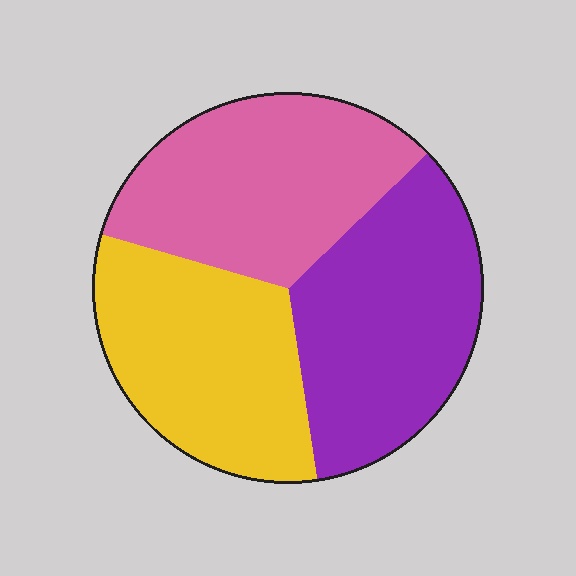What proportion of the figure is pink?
Pink covers around 35% of the figure.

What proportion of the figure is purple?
Purple takes up about one third (1/3) of the figure.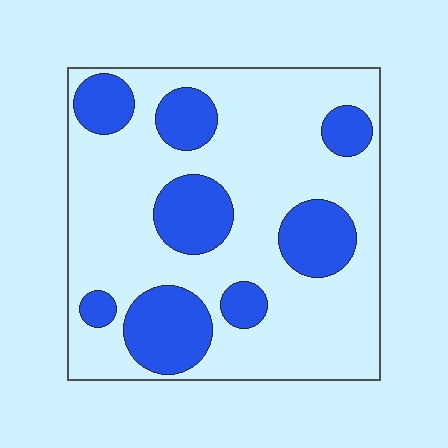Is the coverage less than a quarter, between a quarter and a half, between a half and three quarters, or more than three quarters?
Between a quarter and a half.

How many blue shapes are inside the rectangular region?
8.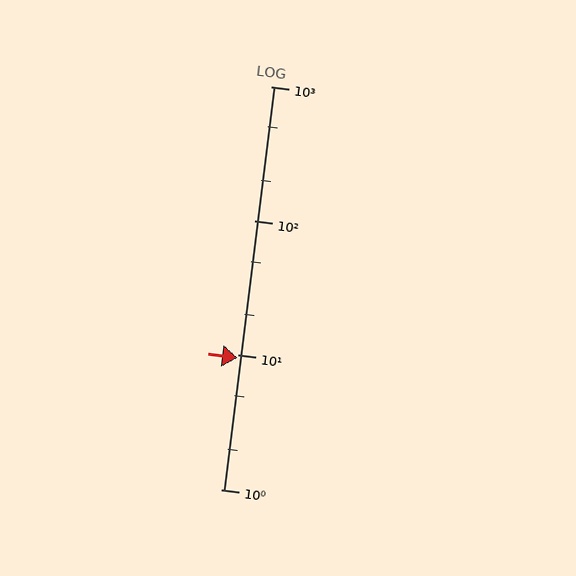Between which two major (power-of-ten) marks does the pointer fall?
The pointer is between 1 and 10.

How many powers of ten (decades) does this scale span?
The scale spans 3 decades, from 1 to 1000.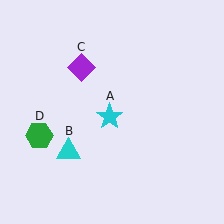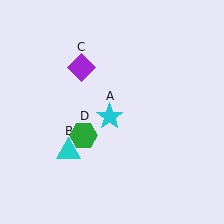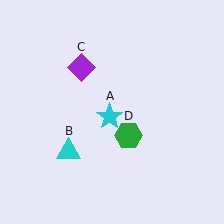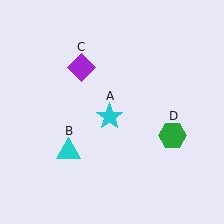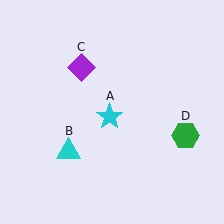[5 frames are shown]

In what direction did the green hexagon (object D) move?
The green hexagon (object D) moved right.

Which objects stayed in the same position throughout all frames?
Cyan star (object A) and cyan triangle (object B) and purple diamond (object C) remained stationary.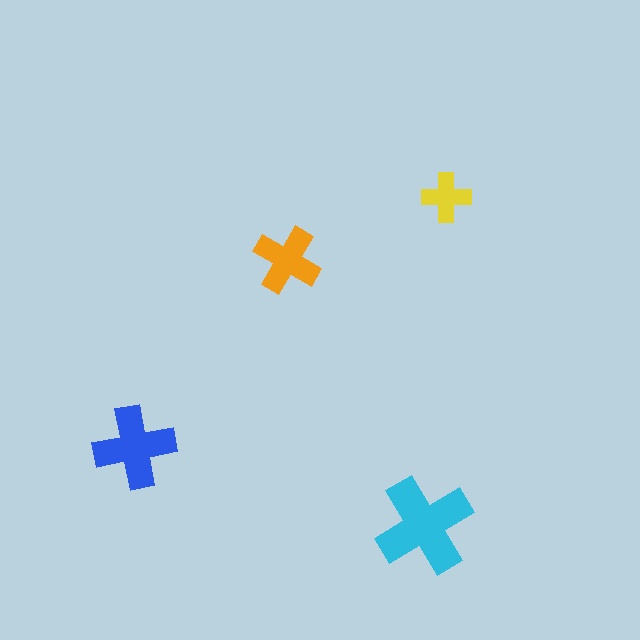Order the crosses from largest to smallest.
the cyan one, the blue one, the orange one, the yellow one.